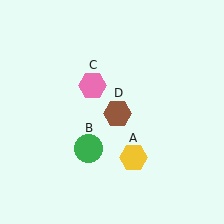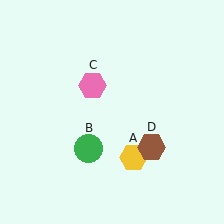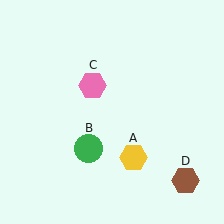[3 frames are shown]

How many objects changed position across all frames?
1 object changed position: brown hexagon (object D).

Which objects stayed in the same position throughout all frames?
Yellow hexagon (object A) and green circle (object B) and pink hexagon (object C) remained stationary.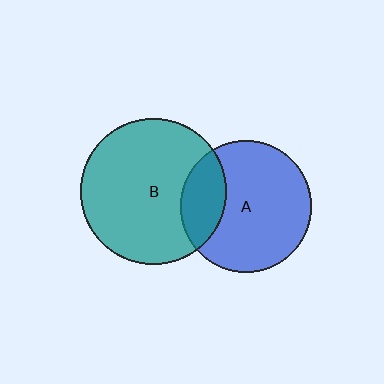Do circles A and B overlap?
Yes.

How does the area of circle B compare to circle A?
Approximately 1.2 times.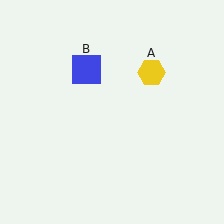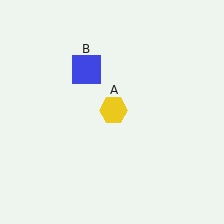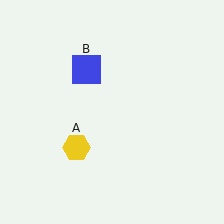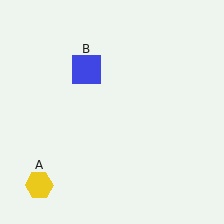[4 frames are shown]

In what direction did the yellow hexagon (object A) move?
The yellow hexagon (object A) moved down and to the left.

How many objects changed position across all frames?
1 object changed position: yellow hexagon (object A).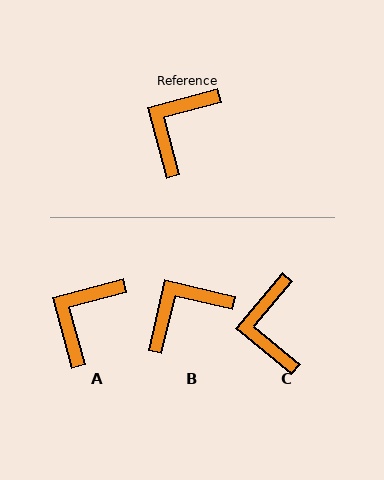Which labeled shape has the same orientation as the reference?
A.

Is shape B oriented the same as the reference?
No, it is off by about 28 degrees.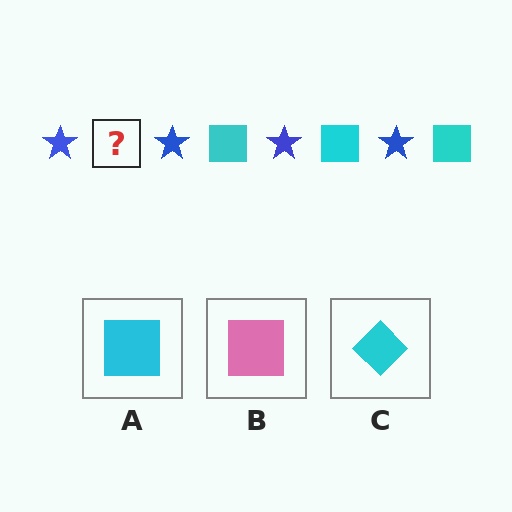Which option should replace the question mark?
Option A.